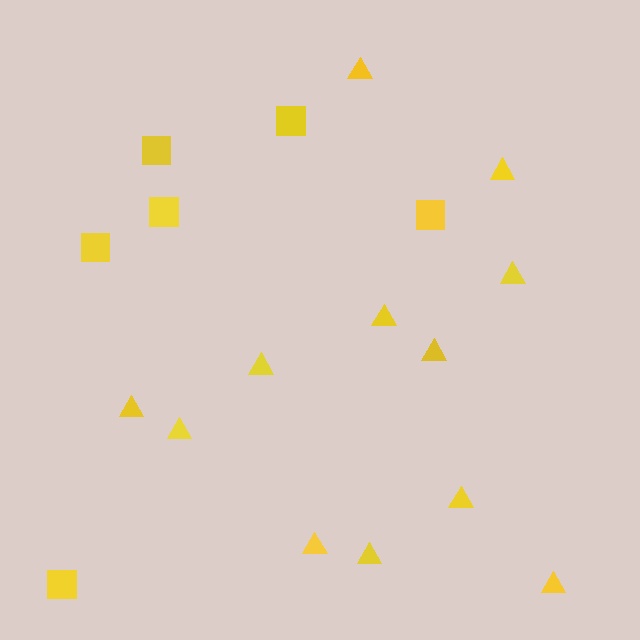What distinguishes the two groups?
There are 2 groups: one group of squares (6) and one group of triangles (12).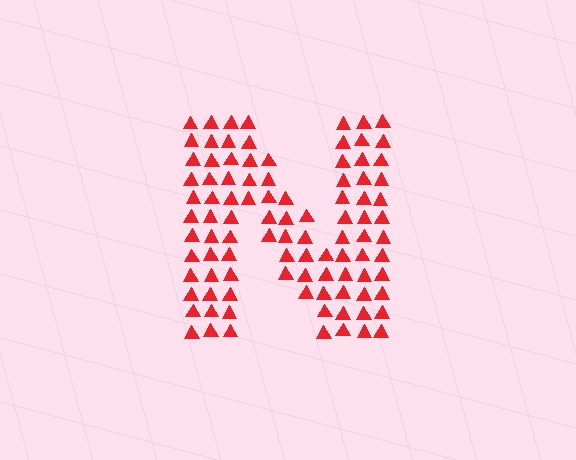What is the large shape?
The large shape is the letter N.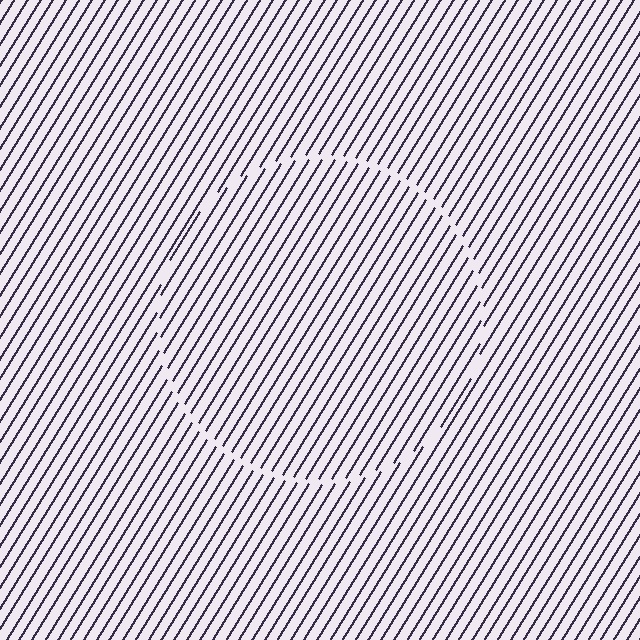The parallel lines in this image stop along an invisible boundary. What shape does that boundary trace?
An illusory circle. The interior of the shape contains the same grating, shifted by half a period — the contour is defined by the phase discontinuity where line-ends from the inner and outer gratings abut.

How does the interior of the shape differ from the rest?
The interior of the shape contains the same grating, shifted by half a period — the contour is defined by the phase discontinuity where line-ends from the inner and outer gratings abut.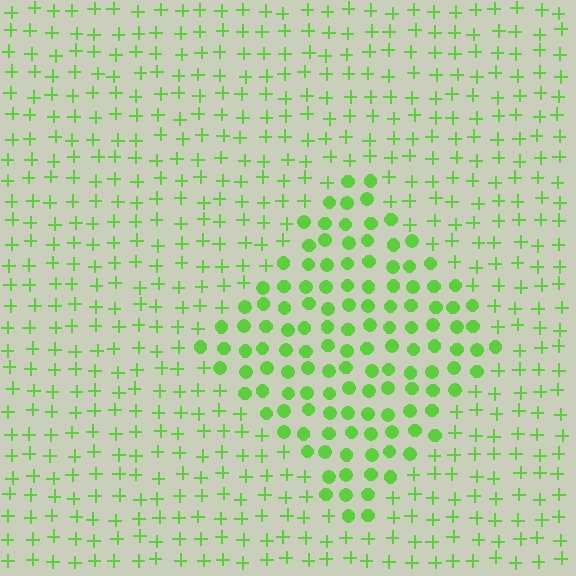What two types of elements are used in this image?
The image uses circles inside the diamond region and plus signs outside it.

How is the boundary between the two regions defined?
The boundary is defined by a change in element shape: circles inside vs. plus signs outside. All elements share the same color and spacing.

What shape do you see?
I see a diamond.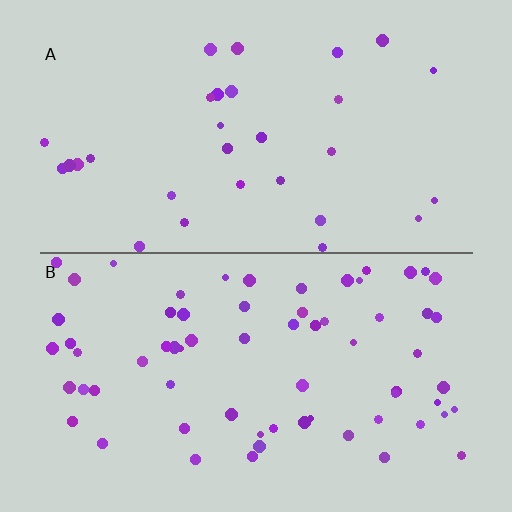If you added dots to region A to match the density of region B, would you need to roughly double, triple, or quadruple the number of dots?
Approximately double.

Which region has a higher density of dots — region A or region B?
B (the bottom).